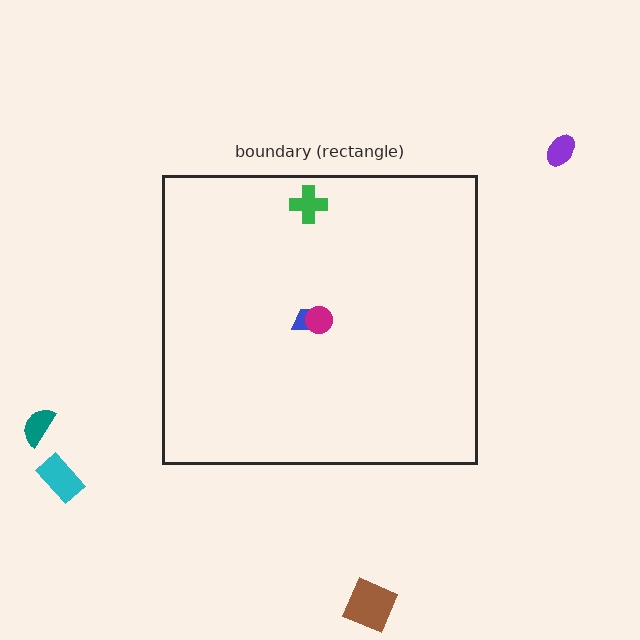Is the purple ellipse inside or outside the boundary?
Outside.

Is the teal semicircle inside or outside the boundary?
Outside.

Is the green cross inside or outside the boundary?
Inside.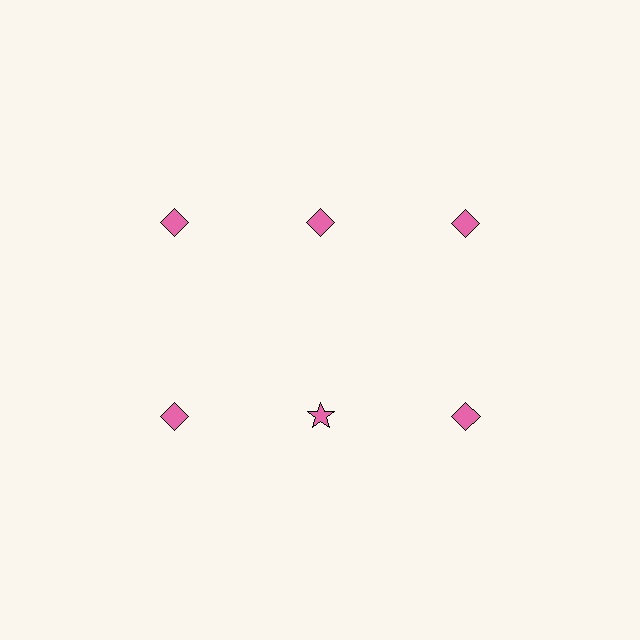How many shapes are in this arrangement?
There are 6 shapes arranged in a grid pattern.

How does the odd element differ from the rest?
It has a different shape: star instead of diamond.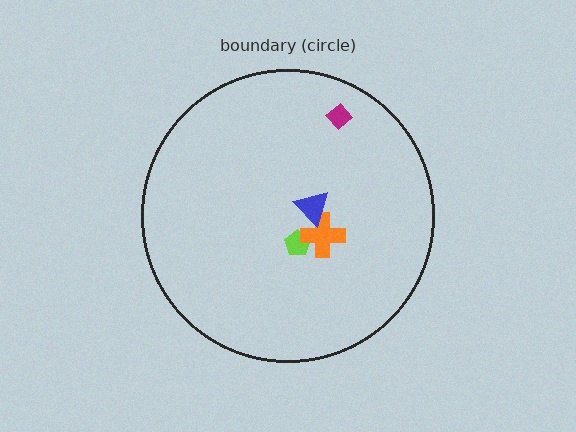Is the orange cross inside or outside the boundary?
Inside.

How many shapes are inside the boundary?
4 inside, 0 outside.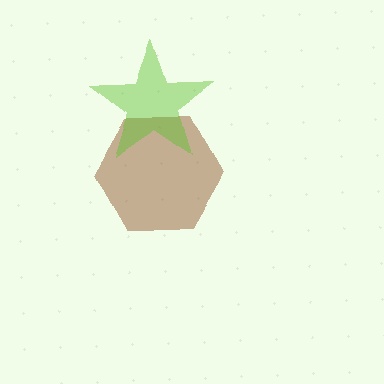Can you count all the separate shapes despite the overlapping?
Yes, there are 2 separate shapes.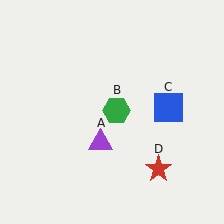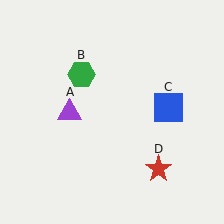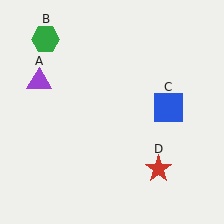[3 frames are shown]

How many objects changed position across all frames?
2 objects changed position: purple triangle (object A), green hexagon (object B).